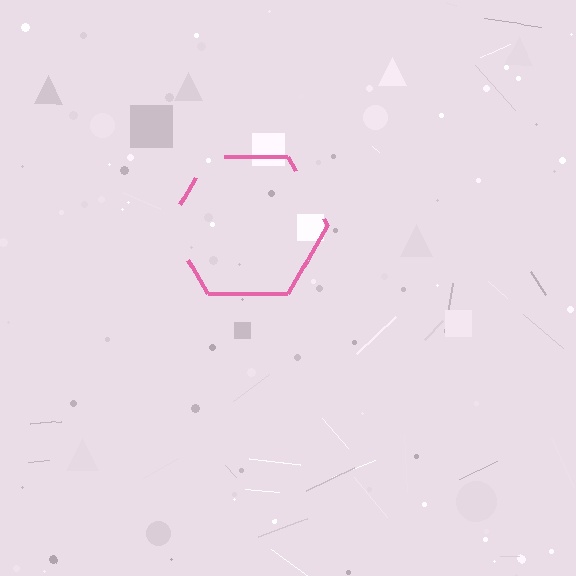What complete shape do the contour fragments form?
The contour fragments form a hexagon.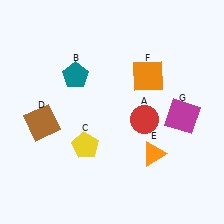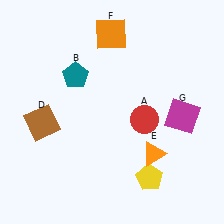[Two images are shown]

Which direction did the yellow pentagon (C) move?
The yellow pentagon (C) moved right.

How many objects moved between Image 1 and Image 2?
2 objects moved between the two images.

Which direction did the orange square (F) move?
The orange square (F) moved up.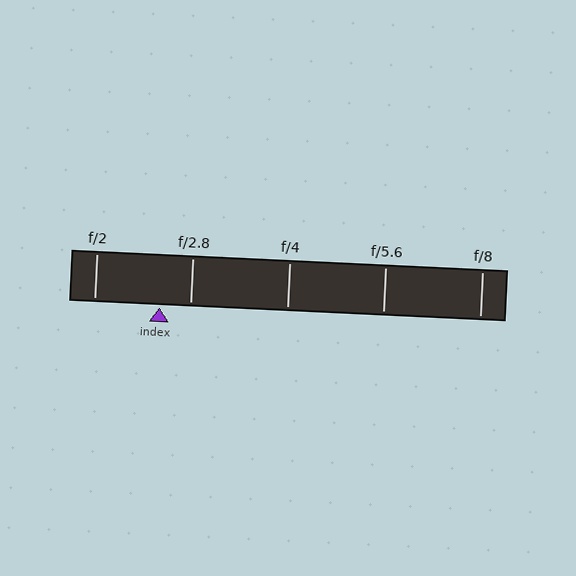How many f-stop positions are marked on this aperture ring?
There are 5 f-stop positions marked.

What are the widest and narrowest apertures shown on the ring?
The widest aperture shown is f/2 and the narrowest is f/8.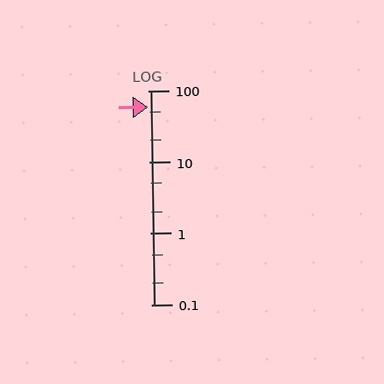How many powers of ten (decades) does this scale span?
The scale spans 3 decades, from 0.1 to 100.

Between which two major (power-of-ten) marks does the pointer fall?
The pointer is between 10 and 100.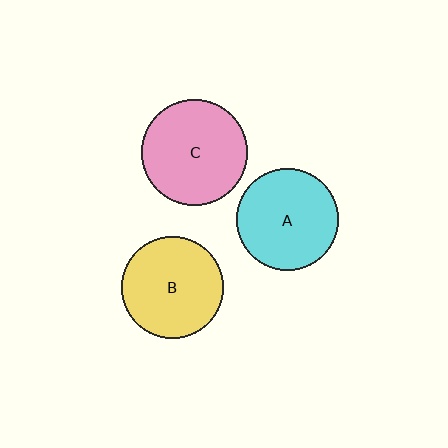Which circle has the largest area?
Circle C (pink).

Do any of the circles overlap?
No, none of the circles overlap.